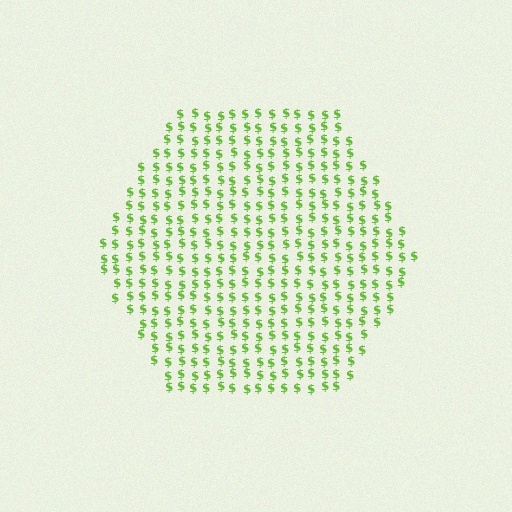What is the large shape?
The large shape is a hexagon.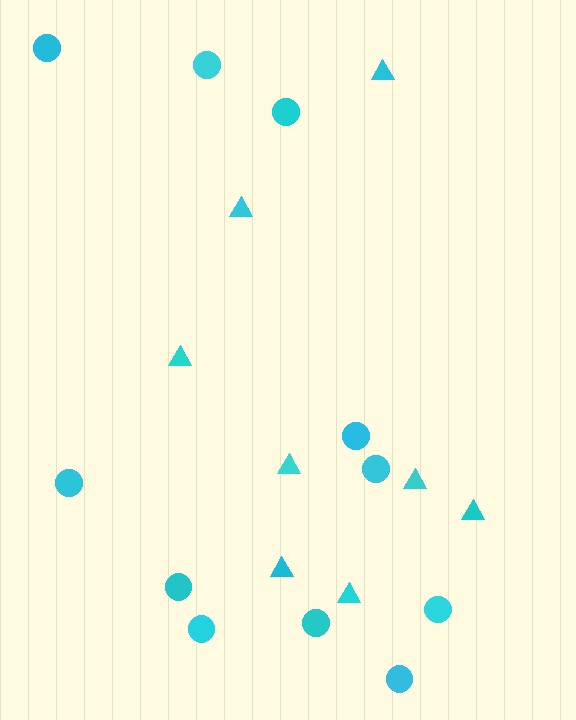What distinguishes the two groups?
There are 2 groups: one group of triangles (8) and one group of circles (11).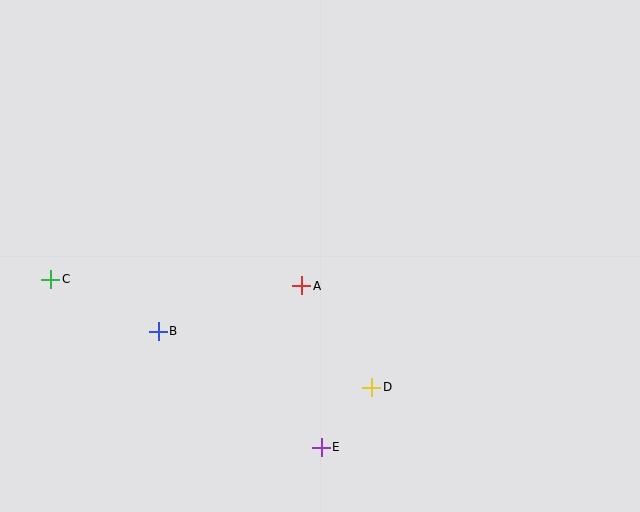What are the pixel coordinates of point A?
Point A is at (302, 286).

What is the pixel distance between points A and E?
The distance between A and E is 162 pixels.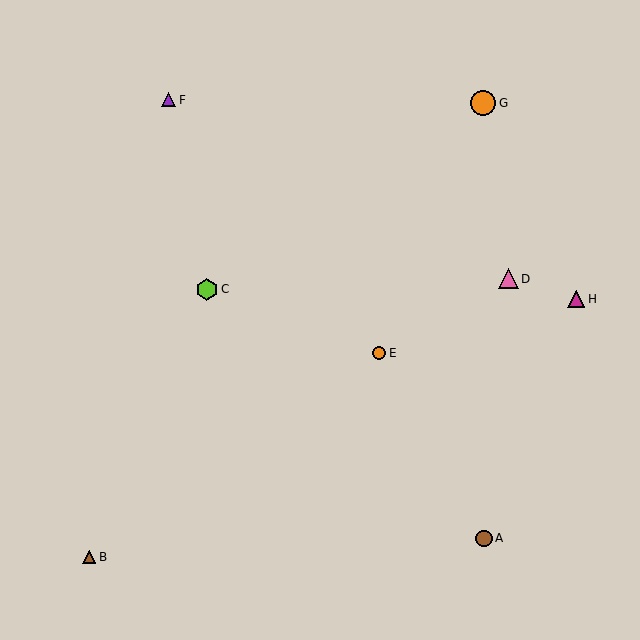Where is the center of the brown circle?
The center of the brown circle is at (484, 538).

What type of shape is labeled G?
Shape G is an orange circle.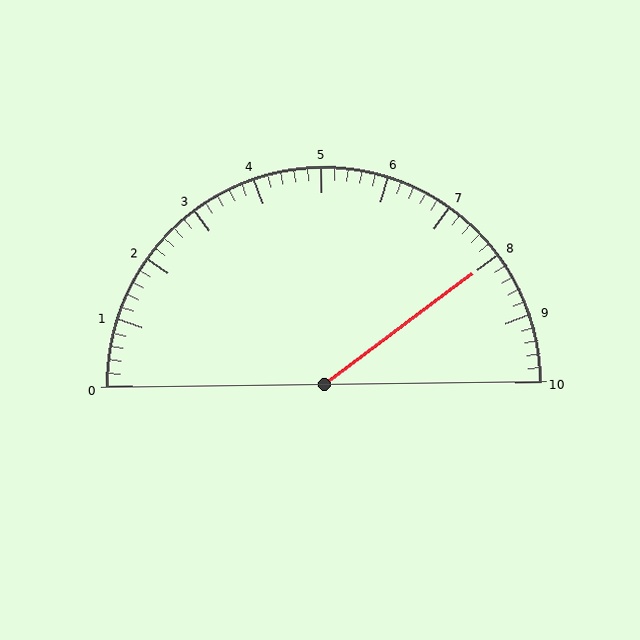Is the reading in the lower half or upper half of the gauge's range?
The reading is in the upper half of the range (0 to 10).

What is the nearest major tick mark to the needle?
The nearest major tick mark is 8.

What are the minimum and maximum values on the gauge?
The gauge ranges from 0 to 10.